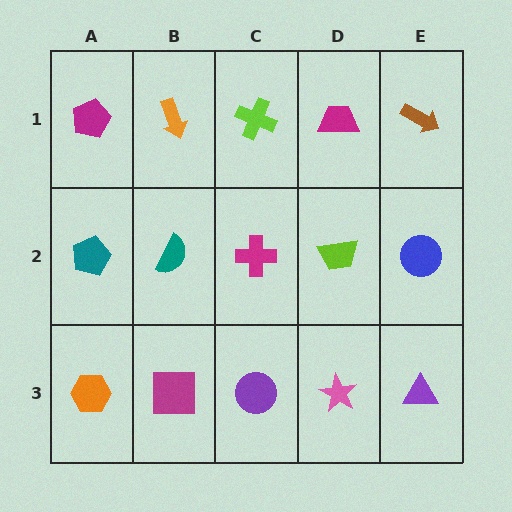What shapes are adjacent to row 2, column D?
A magenta trapezoid (row 1, column D), a pink star (row 3, column D), a magenta cross (row 2, column C), a blue circle (row 2, column E).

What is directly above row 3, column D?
A lime trapezoid.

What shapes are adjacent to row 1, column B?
A teal semicircle (row 2, column B), a magenta pentagon (row 1, column A), a lime cross (row 1, column C).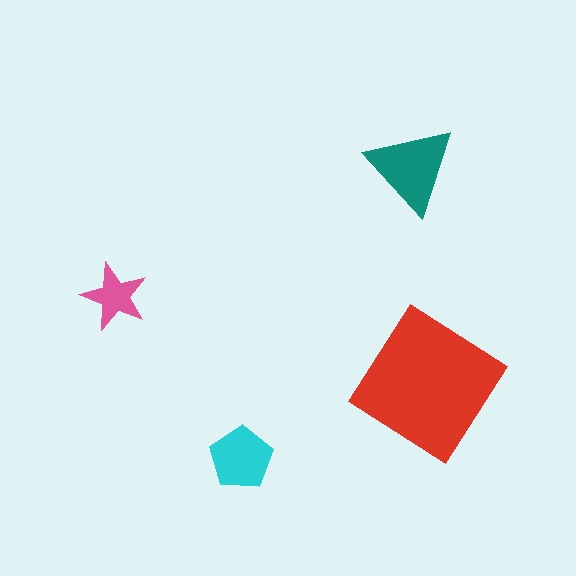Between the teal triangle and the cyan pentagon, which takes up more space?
The teal triangle.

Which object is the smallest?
The pink star.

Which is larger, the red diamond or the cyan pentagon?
The red diamond.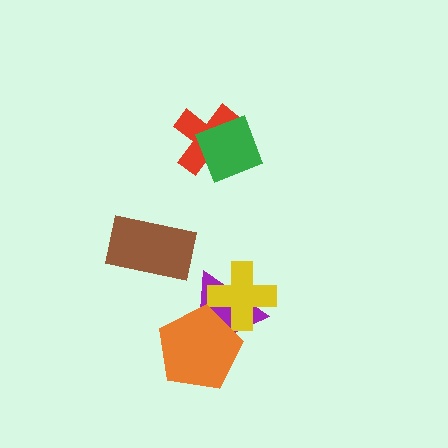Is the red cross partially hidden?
Yes, it is partially covered by another shape.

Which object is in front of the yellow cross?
The orange pentagon is in front of the yellow cross.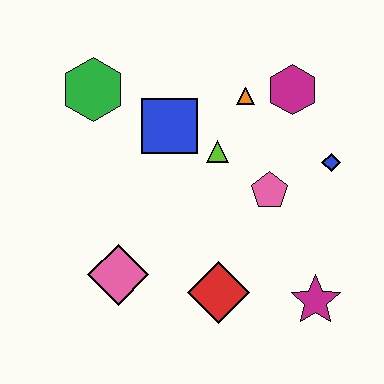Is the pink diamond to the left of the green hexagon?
No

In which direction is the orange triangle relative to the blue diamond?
The orange triangle is to the left of the blue diamond.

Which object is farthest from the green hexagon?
The magenta star is farthest from the green hexagon.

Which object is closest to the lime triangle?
The blue square is closest to the lime triangle.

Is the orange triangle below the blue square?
No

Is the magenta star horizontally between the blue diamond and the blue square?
Yes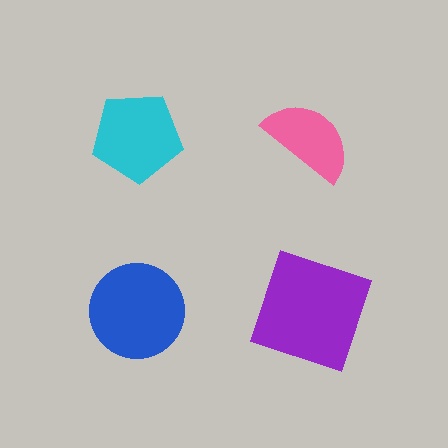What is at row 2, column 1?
A blue circle.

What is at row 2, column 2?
A purple square.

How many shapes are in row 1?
2 shapes.